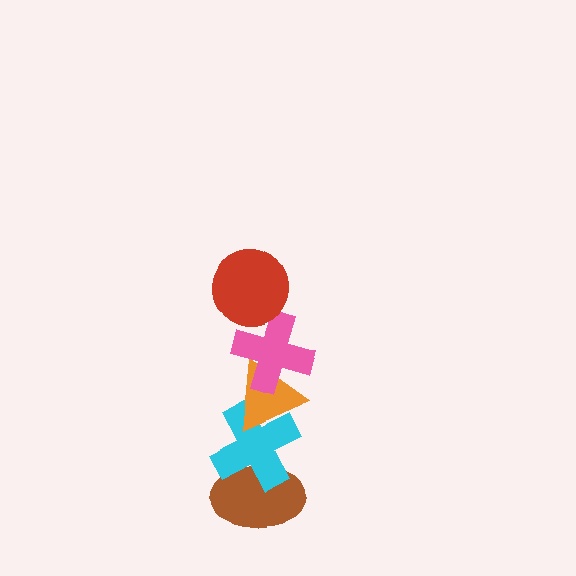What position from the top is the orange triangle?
The orange triangle is 3rd from the top.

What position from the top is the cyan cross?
The cyan cross is 4th from the top.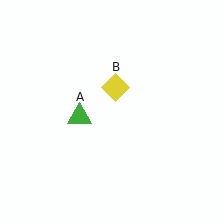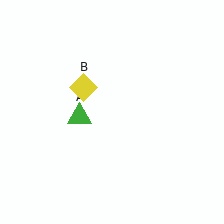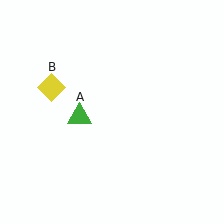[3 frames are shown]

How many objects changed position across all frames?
1 object changed position: yellow diamond (object B).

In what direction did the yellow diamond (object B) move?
The yellow diamond (object B) moved left.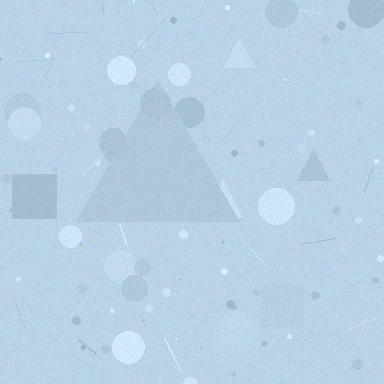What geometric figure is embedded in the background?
A triangle is embedded in the background.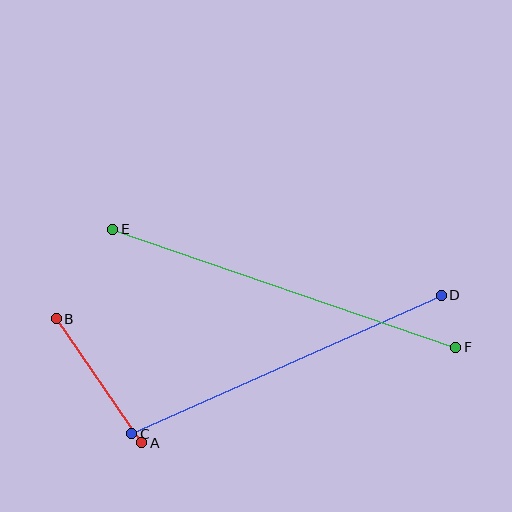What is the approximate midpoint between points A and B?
The midpoint is at approximately (99, 381) pixels.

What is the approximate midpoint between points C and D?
The midpoint is at approximately (286, 365) pixels.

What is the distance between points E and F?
The distance is approximately 363 pixels.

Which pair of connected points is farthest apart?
Points E and F are farthest apart.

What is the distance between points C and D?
The distance is approximately 339 pixels.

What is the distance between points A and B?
The distance is approximately 150 pixels.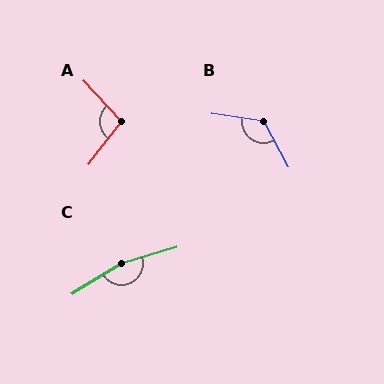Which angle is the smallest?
A, at approximately 100 degrees.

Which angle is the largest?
C, at approximately 165 degrees.